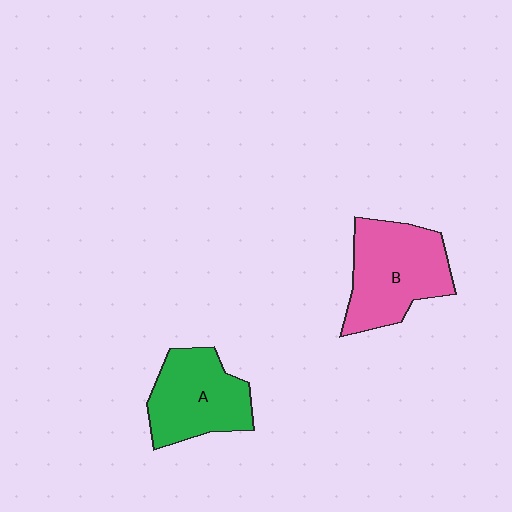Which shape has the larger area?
Shape B (pink).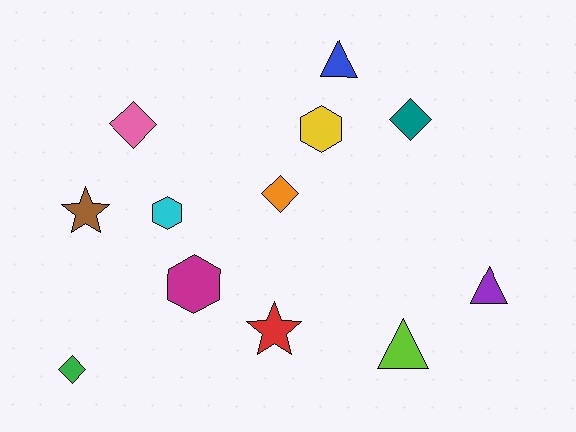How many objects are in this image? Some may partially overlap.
There are 12 objects.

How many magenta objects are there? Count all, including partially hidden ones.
There is 1 magenta object.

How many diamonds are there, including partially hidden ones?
There are 4 diamonds.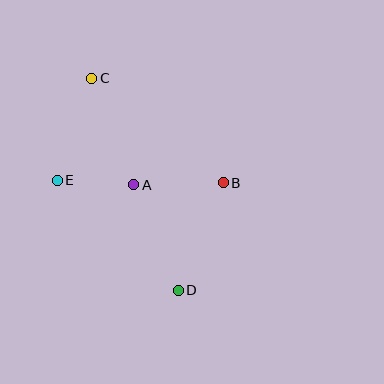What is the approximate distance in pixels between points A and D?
The distance between A and D is approximately 114 pixels.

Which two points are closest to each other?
Points A and E are closest to each other.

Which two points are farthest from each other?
Points C and D are farthest from each other.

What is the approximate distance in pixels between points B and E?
The distance between B and E is approximately 166 pixels.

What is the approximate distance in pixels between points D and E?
The distance between D and E is approximately 163 pixels.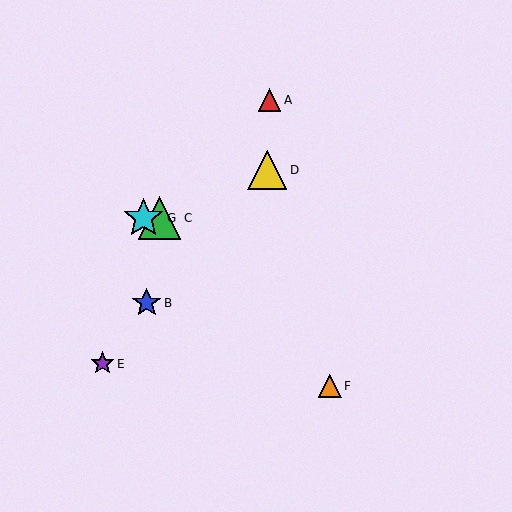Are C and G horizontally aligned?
Yes, both are at y≈218.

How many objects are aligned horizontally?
2 objects (C, G) are aligned horizontally.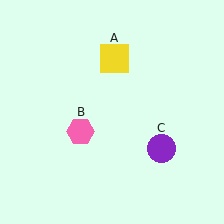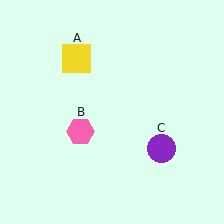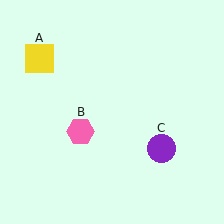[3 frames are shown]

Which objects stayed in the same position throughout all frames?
Pink hexagon (object B) and purple circle (object C) remained stationary.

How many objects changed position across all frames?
1 object changed position: yellow square (object A).